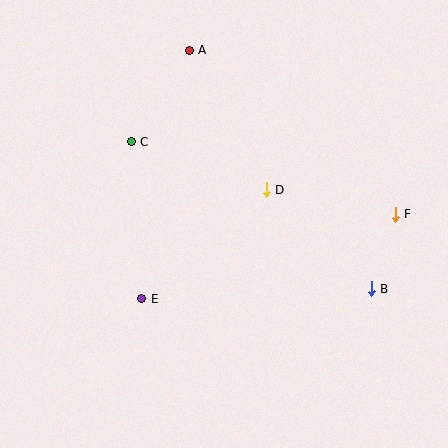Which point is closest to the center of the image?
Point D at (266, 190) is closest to the center.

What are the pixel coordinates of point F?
Point F is at (395, 214).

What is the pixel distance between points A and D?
The distance between A and D is 159 pixels.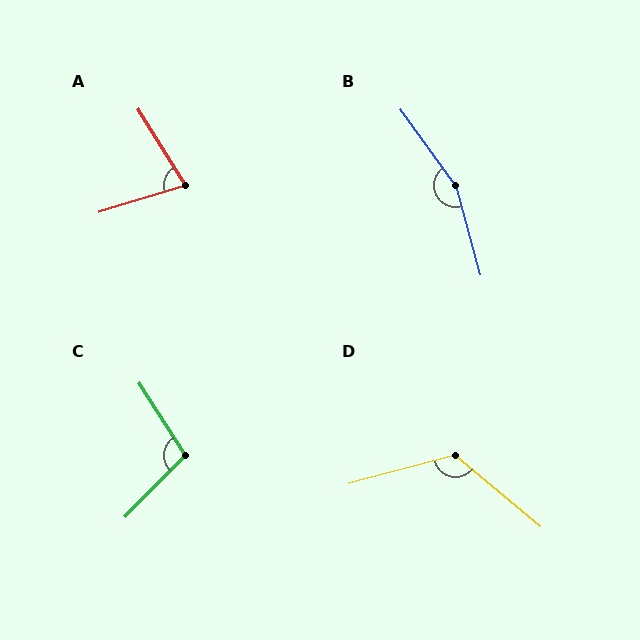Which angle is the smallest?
A, at approximately 75 degrees.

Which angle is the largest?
B, at approximately 159 degrees.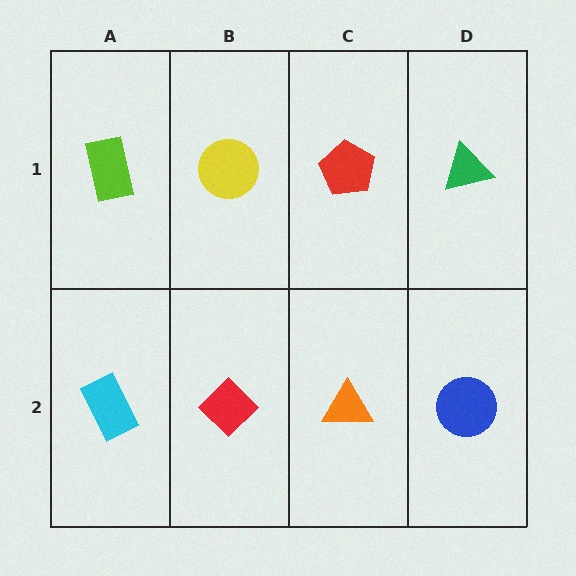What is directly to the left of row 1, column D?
A red pentagon.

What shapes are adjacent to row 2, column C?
A red pentagon (row 1, column C), a red diamond (row 2, column B), a blue circle (row 2, column D).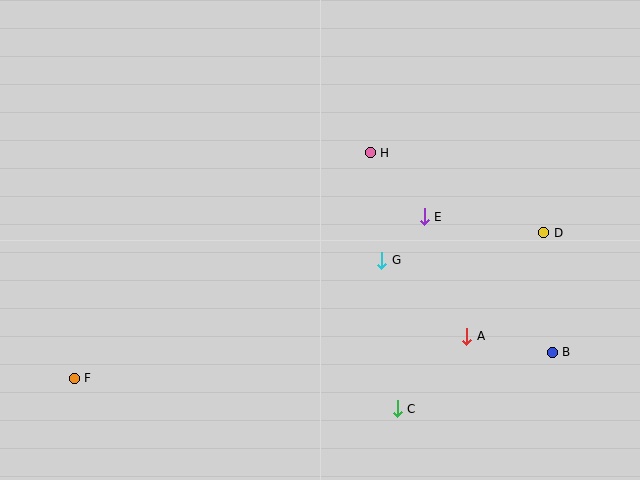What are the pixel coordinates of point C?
Point C is at (397, 409).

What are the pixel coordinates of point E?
Point E is at (424, 217).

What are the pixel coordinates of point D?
Point D is at (544, 233).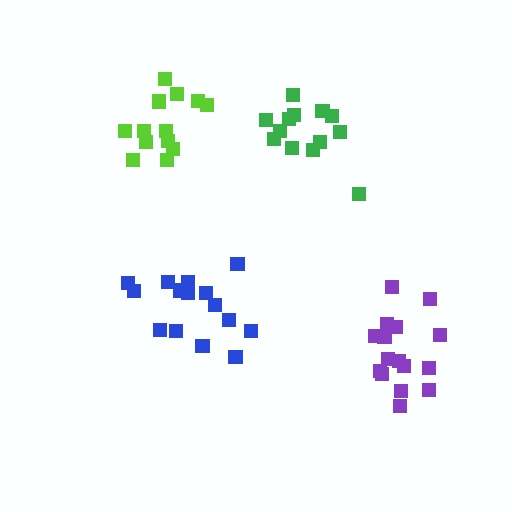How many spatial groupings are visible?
There are 4 spatial groupings.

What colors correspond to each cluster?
The clusters are colored: green, blue, purple, lime.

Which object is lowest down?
The purple cluster is bottommost.